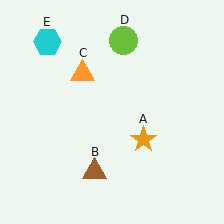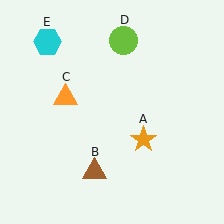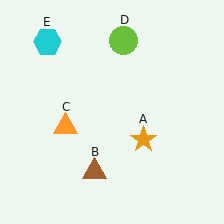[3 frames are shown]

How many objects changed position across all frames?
1 object changed position: orange triangle (object C).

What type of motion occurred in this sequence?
The orange triangle (object C) rotated counterclockwise around the center of the scene.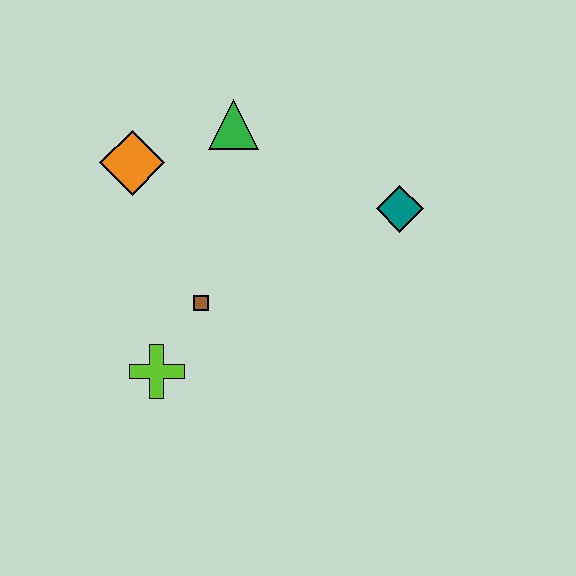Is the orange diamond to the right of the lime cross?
No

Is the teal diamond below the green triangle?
Yes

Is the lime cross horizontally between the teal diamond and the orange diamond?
Yes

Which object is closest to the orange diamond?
The green triangle is closest to the orange diamond.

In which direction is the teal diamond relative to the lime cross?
The teal diamond is to the right of the lime cross.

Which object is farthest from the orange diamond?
The teal diamond is farthest from the orange diamond.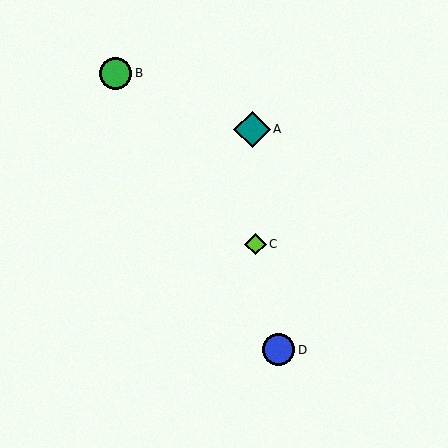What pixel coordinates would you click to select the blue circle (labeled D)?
Click at (279, 350) to select the blue circle D.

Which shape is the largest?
The teal diamond (labeled A) is the largest.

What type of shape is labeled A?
Shape A is a teal diamond.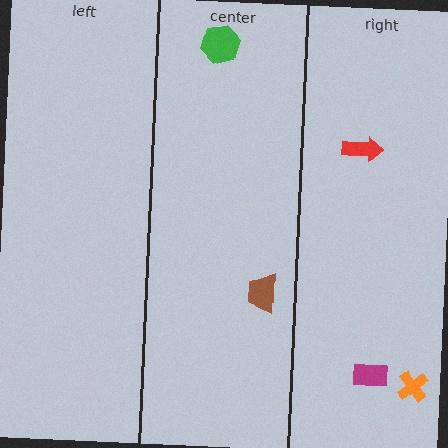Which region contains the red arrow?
The right region.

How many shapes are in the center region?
2.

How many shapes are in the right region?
3.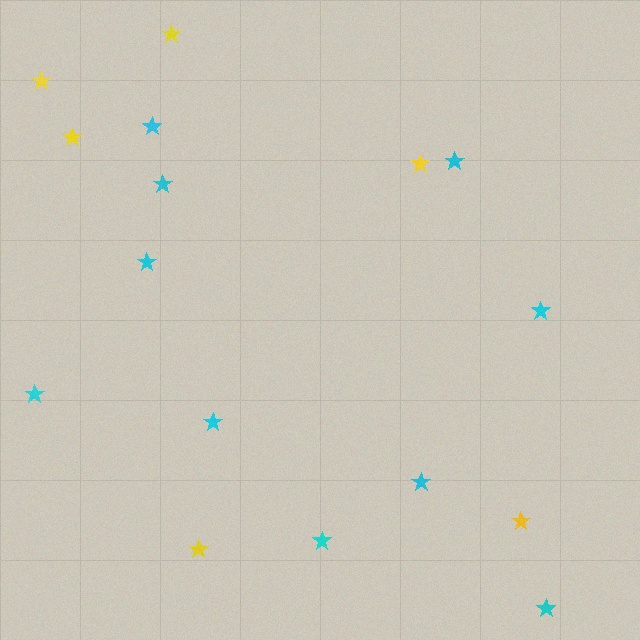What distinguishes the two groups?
There are 2 groups: one group of yellow stars (6) and one group of cyan stars (10).